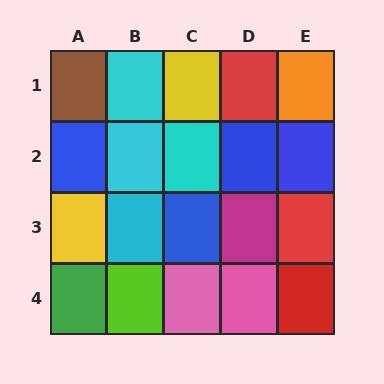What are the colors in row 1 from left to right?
Brown, cyan, yellow, red, orange.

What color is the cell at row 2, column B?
Cyan.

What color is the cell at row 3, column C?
Blue.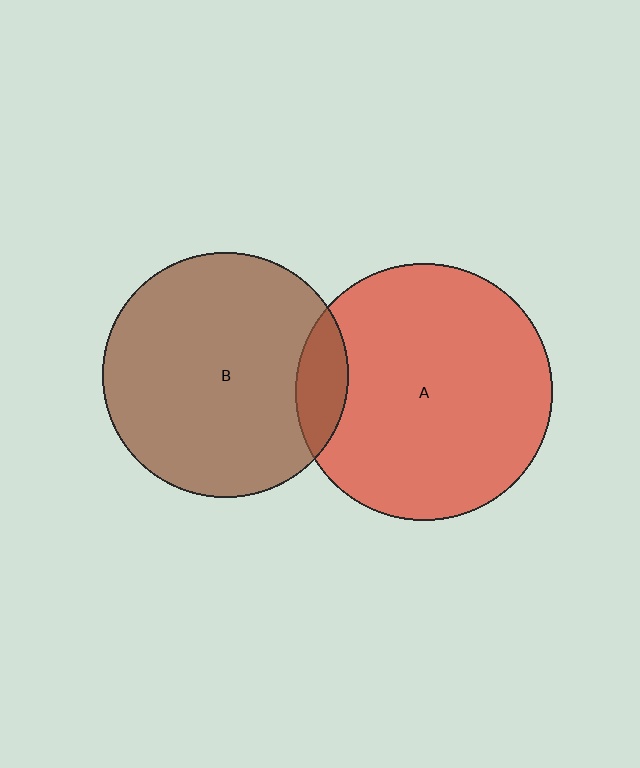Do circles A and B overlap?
Yes.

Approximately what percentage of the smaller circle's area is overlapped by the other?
Approximately 10%.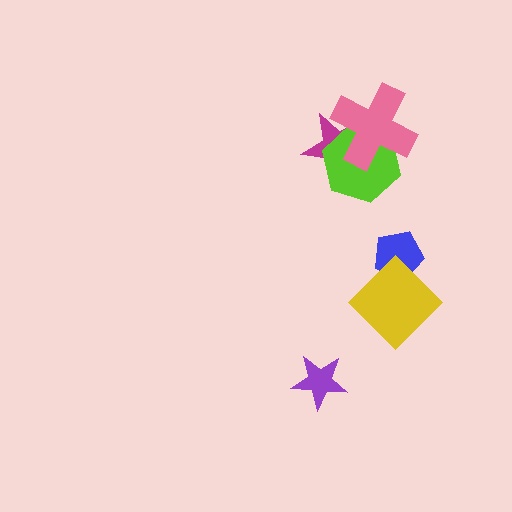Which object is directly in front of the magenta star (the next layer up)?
The lime hexagon is directly in front of the magenta star.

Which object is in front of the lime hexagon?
The pink cross is in front of the lime hexagon.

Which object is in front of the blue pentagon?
The yellow diamond is in front of the blue pentagon.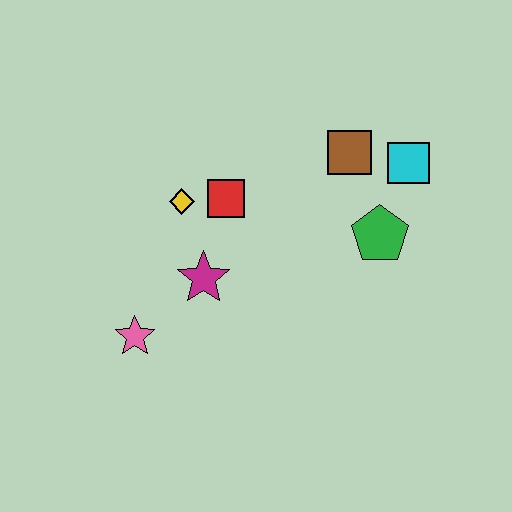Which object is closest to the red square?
The yellow diamond is closest to the red square.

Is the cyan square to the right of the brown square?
Yes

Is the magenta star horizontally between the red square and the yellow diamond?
Yes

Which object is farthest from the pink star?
The cyan square is farthest from the pink star.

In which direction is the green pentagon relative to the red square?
The green pentagon is to the right of the red square.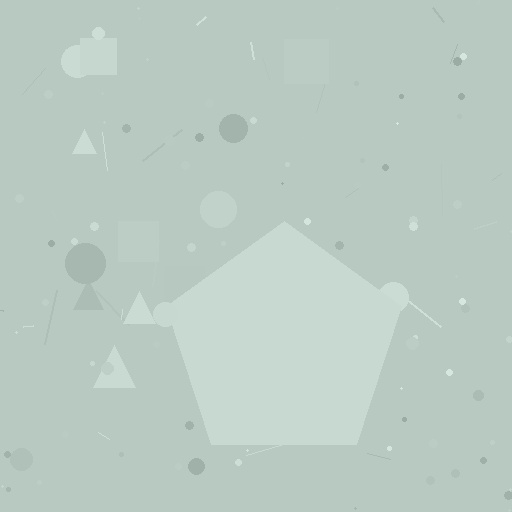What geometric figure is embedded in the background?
A pentagon is embedded in the background.